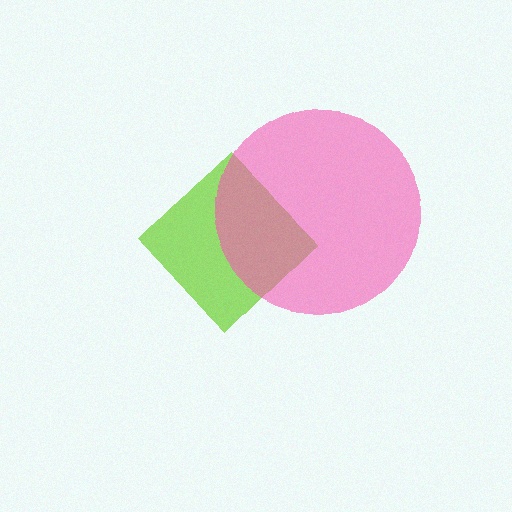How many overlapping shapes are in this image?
There are 2 overlapping shapes in the image.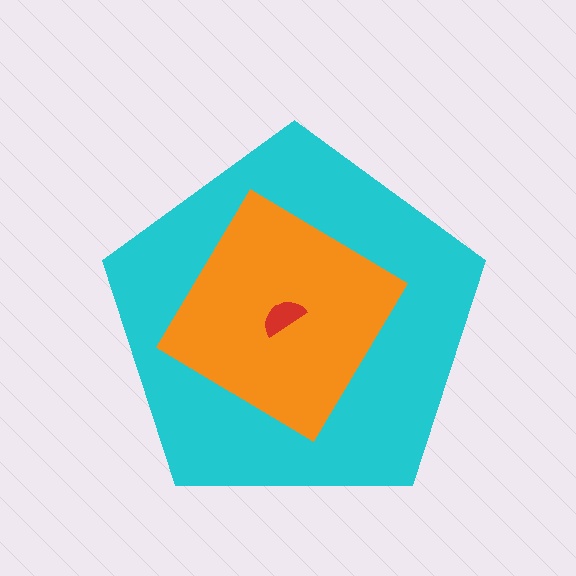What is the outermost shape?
The cyan pentagon.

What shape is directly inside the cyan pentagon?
The orange diamond.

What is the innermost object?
The red semicircle.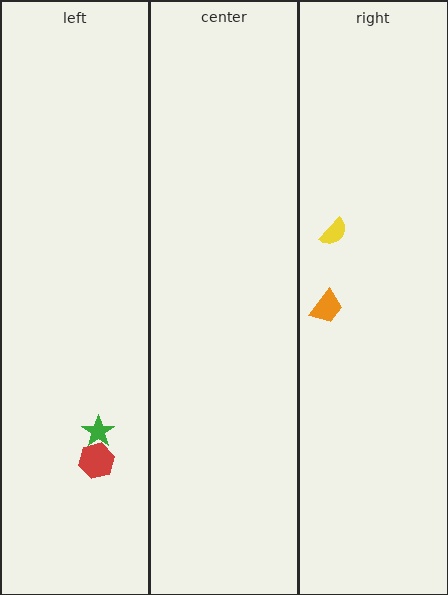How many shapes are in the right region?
2.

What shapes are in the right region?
The orange trapezoid, the yellow semicircle.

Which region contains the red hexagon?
The left region.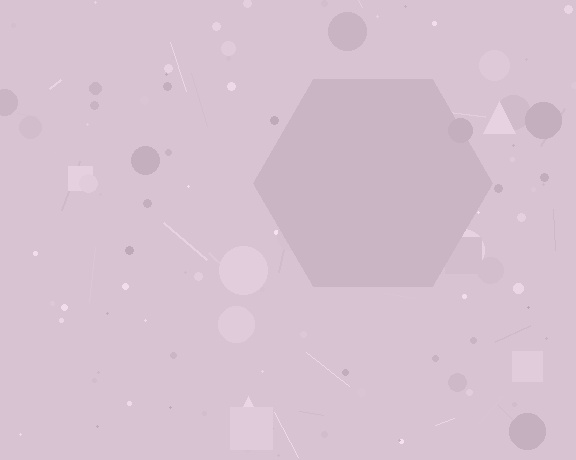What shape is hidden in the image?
A hexagon is hidden in the image.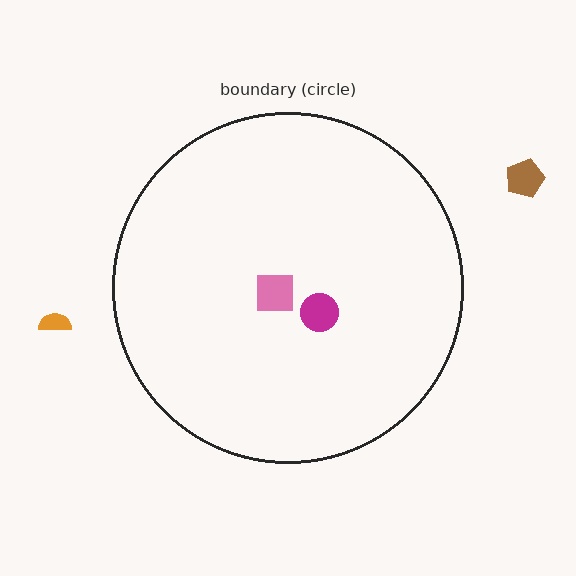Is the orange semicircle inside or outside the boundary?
Outside.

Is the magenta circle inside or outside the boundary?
Inside.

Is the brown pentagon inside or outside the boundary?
Outside.